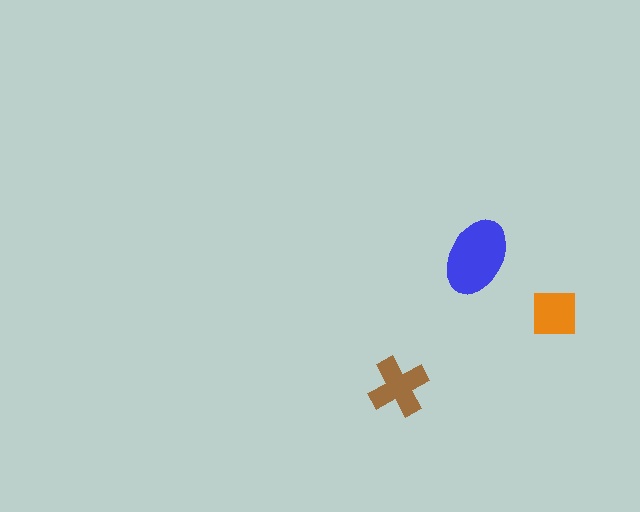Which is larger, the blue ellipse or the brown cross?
The blue ellipse.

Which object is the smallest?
The orange square.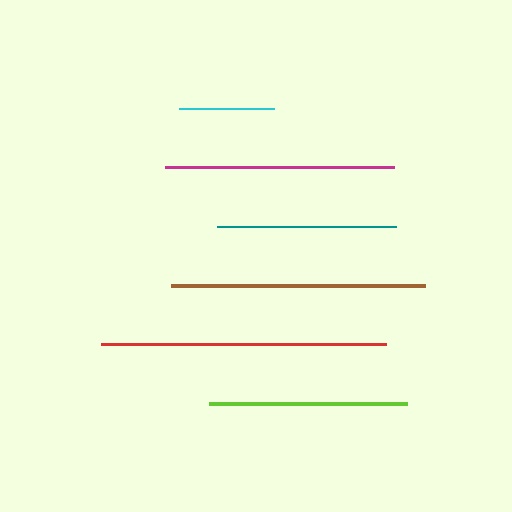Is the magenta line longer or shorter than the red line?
The red line is longer than the magenta line.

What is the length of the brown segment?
The brown segment is approximately 254 pixels long.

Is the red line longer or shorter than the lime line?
The red line is longer than the lime line.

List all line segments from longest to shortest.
From longest to shortest: red, brown, magenta, lime, teal, cyan.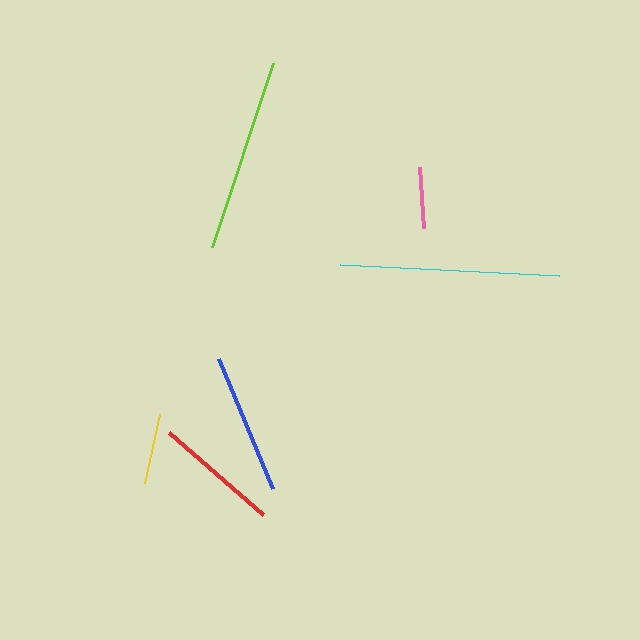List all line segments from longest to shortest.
From longest to shortest: cyan, lime, blue, red, yellow, pink.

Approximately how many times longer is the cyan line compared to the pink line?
The cyan line is approximately 3.6 times the length of the pink line.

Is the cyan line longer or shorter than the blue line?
The cyan line is longer than the blue line.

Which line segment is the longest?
The cyan line is the longest at approximately 219 pixels.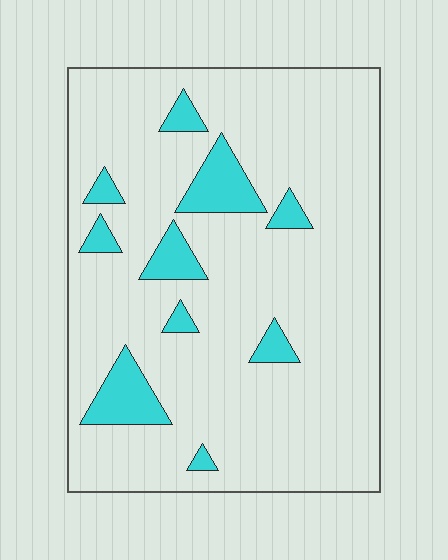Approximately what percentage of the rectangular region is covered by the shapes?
Approximately 10%.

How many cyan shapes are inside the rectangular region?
10.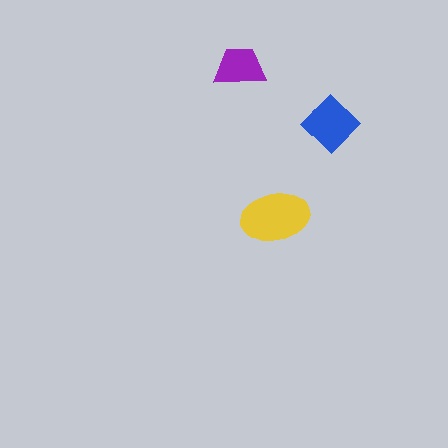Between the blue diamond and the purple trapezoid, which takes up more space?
The blue diamond.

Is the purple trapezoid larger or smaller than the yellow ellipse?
Smaller.